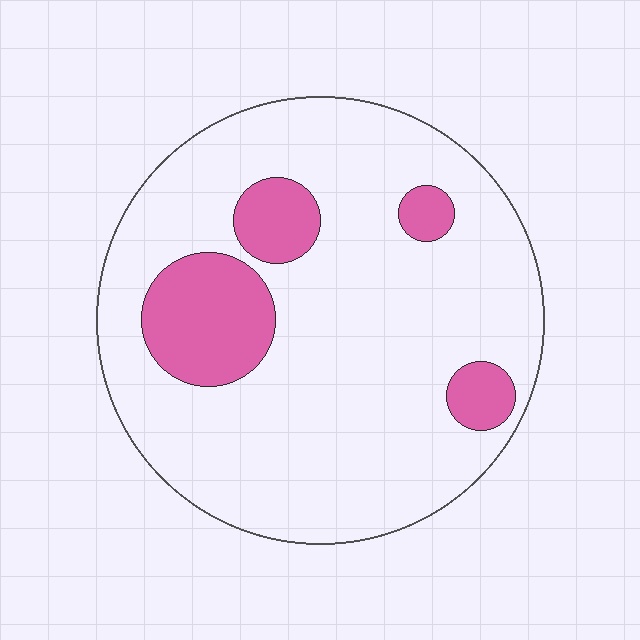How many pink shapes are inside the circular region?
4.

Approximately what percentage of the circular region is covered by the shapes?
Approximately 15%.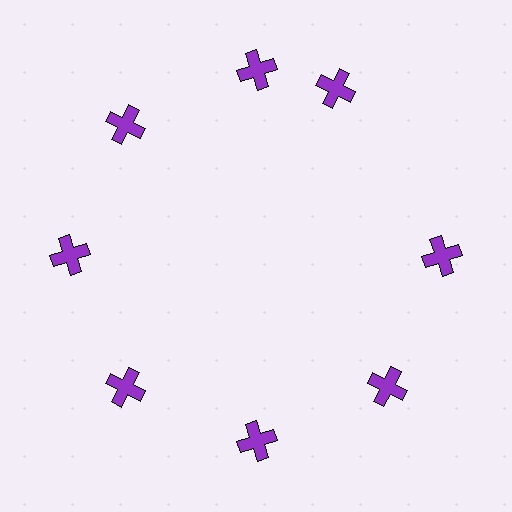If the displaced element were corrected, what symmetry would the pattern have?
It would have 8-fold rotational symmetry — the pattern would map onto itself every 45 degrees.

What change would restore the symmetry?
The symmetry would be restored by rotating it back into even spacing with its neighbors so that all 8 crosses sit at equal angles and equal distance from the center.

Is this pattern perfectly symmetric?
No. The 8 purple crosses are arranged in a ring, but one element near the 2 o'clock position is rotated out of alignment along the ring, breaking the 8-fold rotational symmetry.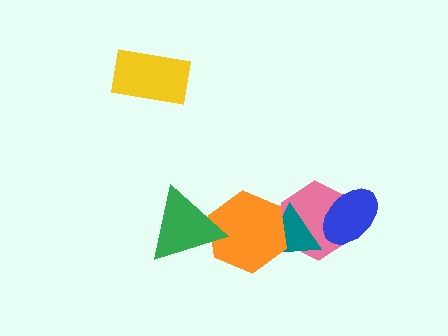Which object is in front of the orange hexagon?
The green triangle is in front of the orange hexagon.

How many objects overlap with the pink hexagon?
3 objects overlap with the pink hexagon.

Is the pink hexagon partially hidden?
Yes, it is partially covered by another shape.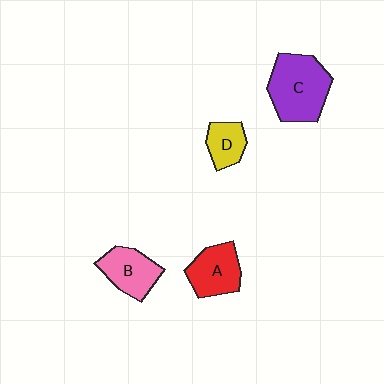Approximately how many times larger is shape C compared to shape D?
Approximately 2.3 times.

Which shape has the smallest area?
Shape D (yellow).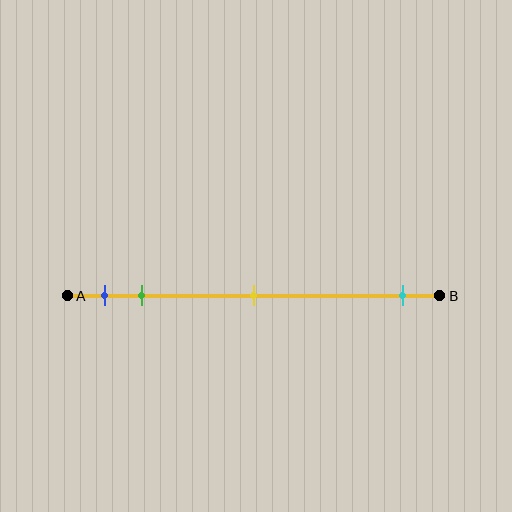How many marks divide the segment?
There are 4 marks dividing the segment.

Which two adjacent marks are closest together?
The blue and green marks are the closest adjacent pair.